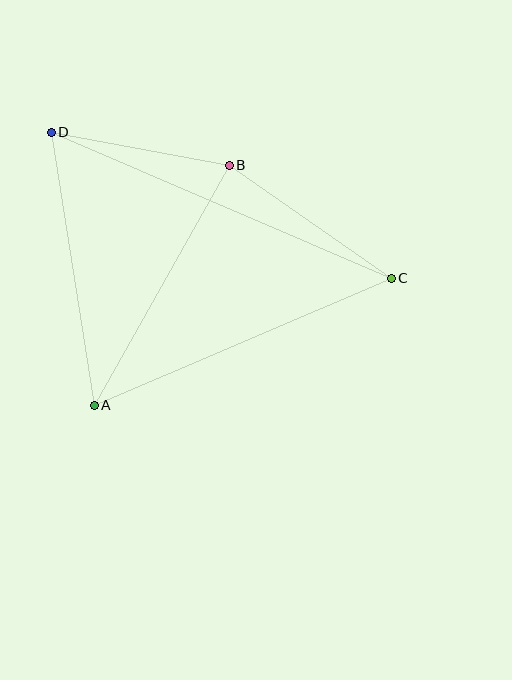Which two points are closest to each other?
Points B and D are closest to each other.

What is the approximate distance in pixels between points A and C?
The distance between A and C is approximately 323 pixels.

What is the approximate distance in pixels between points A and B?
The distance between A and B is approximately 275 pixels.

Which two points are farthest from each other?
Points C and D are farthest from each other.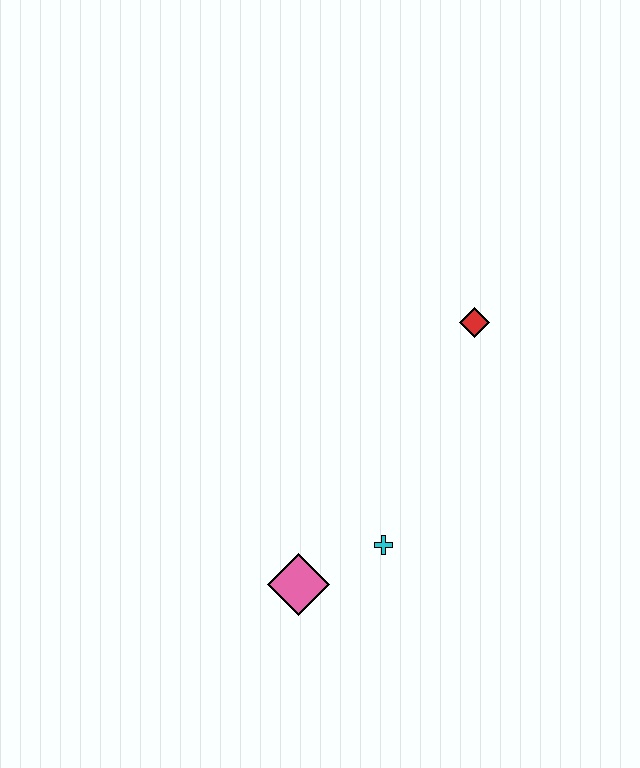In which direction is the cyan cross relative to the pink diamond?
The cyan cross is to the right of the pink diamond.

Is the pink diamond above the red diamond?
No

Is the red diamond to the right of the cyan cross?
Yes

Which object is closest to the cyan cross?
The pink diamond is closest to the cyan cross.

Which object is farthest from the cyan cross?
The red diamond is farthest from the cyan cross.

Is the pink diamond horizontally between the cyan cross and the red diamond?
No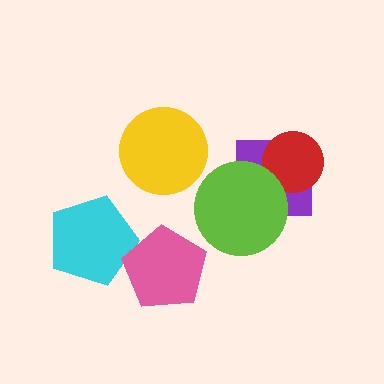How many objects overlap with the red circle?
1 object overlaps with the red circle.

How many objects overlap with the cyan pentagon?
1 object overlaps with the cyan pentagon.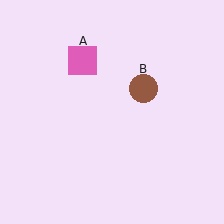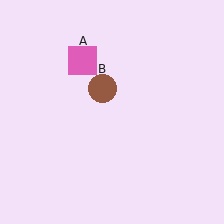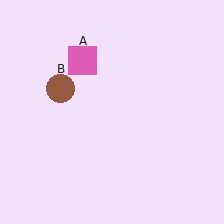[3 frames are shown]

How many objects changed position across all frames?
1 object changed position: brown circle (object B).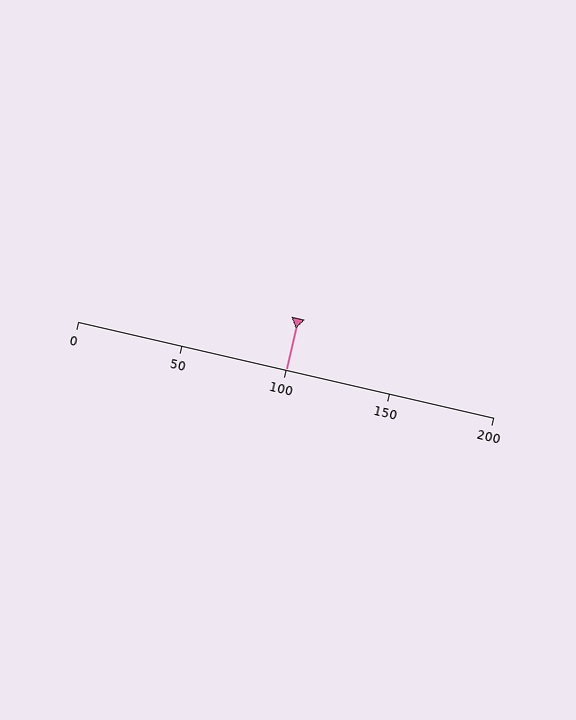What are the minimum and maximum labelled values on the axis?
The axis runs from 0 to 200.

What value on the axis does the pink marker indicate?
The marker indicates approximately 100.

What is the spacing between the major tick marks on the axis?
The major ticks are spaced 50 apart.